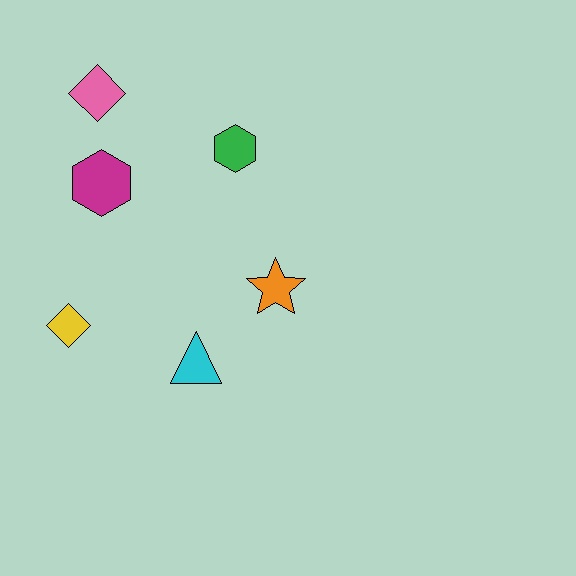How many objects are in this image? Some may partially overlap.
There are 6 objects.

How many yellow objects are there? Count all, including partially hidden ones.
There is 1 yellow object.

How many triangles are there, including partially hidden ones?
There is 1 triangle.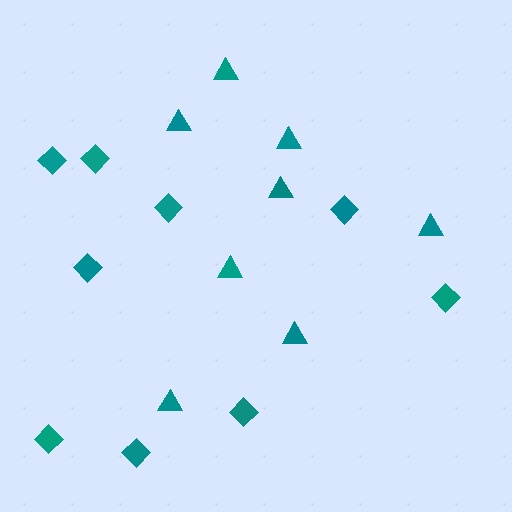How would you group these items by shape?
There are 2 groups: one group of triangles (8) and one group of diamonds (9).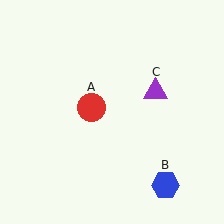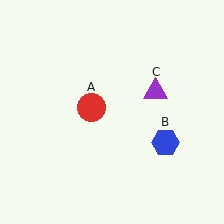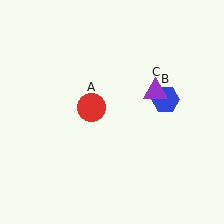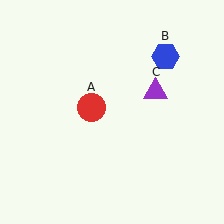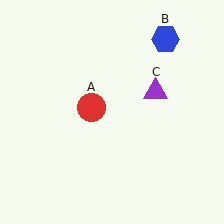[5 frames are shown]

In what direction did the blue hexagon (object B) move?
The blue hexagon (object B) moved up.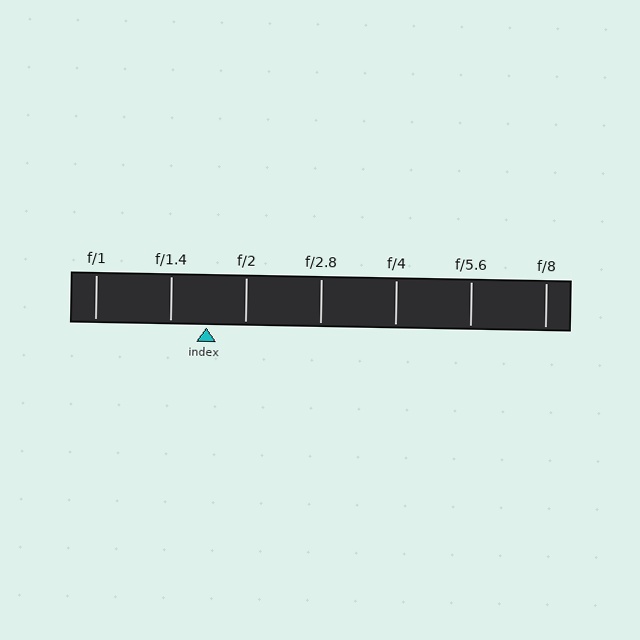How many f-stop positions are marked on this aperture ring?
There are 7 f-stop positions marked.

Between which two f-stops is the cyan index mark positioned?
The index mark is between f/1.4 and f/2.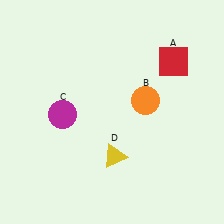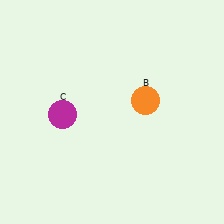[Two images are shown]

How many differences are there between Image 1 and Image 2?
There are 2 differences between the two images.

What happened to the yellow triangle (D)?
The yellow triangle (D) was removed in Image 2. It was in the bottom-right area of Image 1.